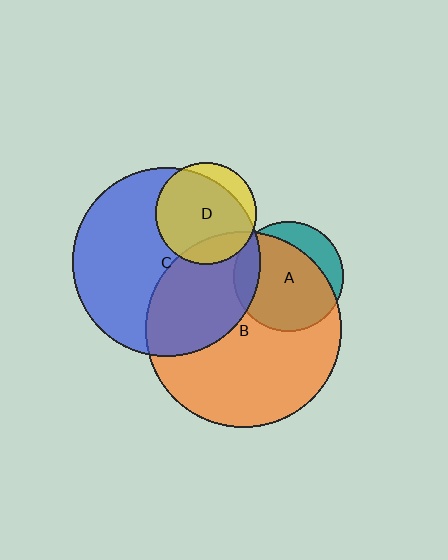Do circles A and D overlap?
Yes.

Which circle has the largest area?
Circle B (orange).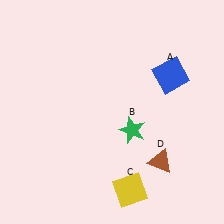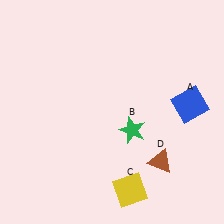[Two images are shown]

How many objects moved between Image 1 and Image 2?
1 object moved between the two images.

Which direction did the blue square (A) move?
The blue square (A) moved down.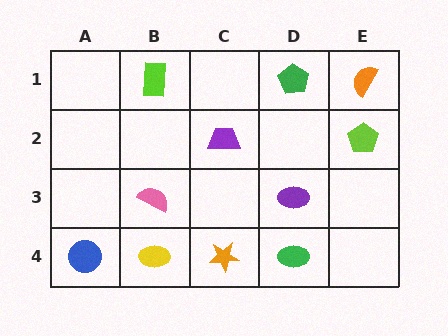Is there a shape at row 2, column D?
No, that cell is empty.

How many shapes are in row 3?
2 shapes.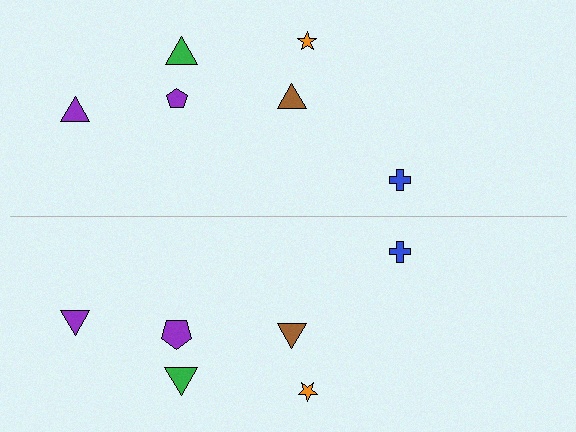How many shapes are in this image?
There are 12 shapes in this image.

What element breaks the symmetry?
The purple pentagon on the bottom side has a different size than its mirror counterpart.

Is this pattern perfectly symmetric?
No, the pattern is not perfectly symmetric. The purple pentagon on the bottom side has a different size than its mirror counterpart.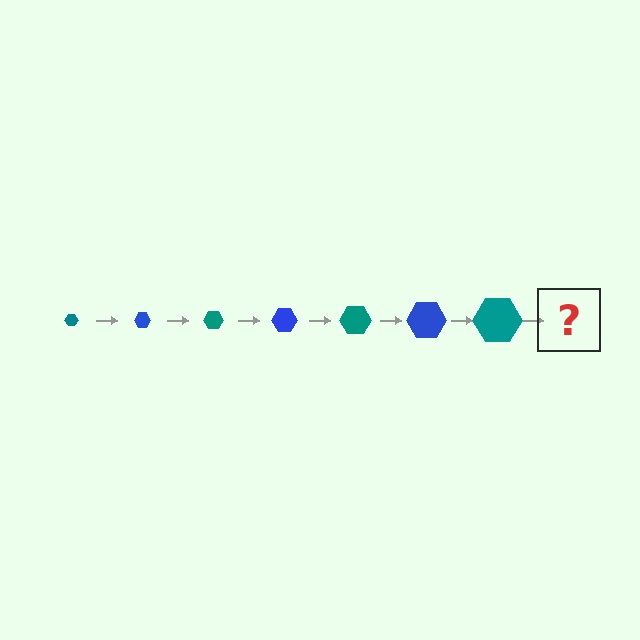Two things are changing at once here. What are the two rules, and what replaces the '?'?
The two rules are that the hexagon grows larger each step and the color cycles through teal and blue. The '?' should be a blue hexagon, larger than the previous one.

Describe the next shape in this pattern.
It should be a blue hexagon, larger than the previous one.